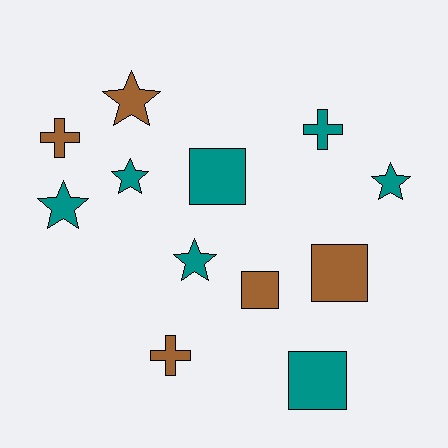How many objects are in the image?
There are 12 objects.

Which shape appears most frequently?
Star, with 5 objects.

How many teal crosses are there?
There is 1 teal cross.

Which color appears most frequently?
Teal, with 7 objects.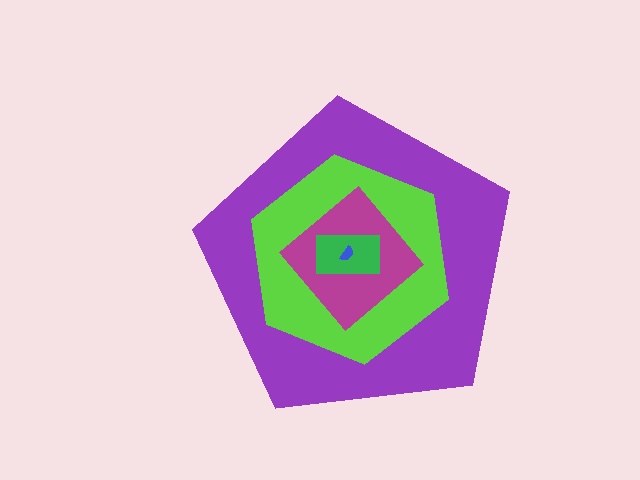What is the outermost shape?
The purple pentagon.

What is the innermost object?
The blue semicircle.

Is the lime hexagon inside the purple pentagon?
Yes.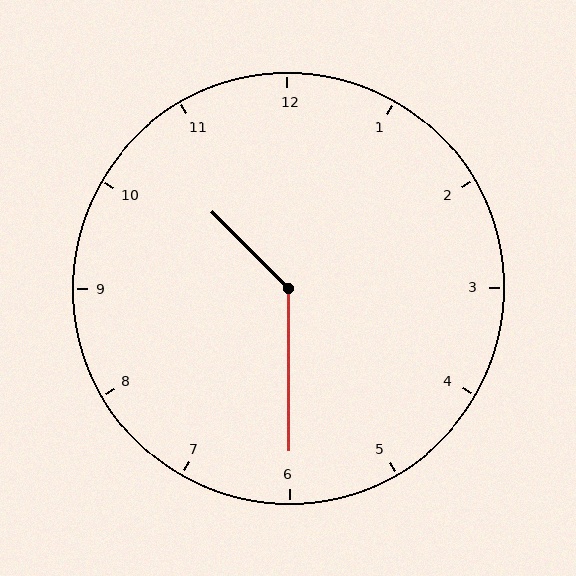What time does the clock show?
10:30.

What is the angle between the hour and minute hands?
Approximately 135 degrees.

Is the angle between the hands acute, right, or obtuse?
It is obtuse.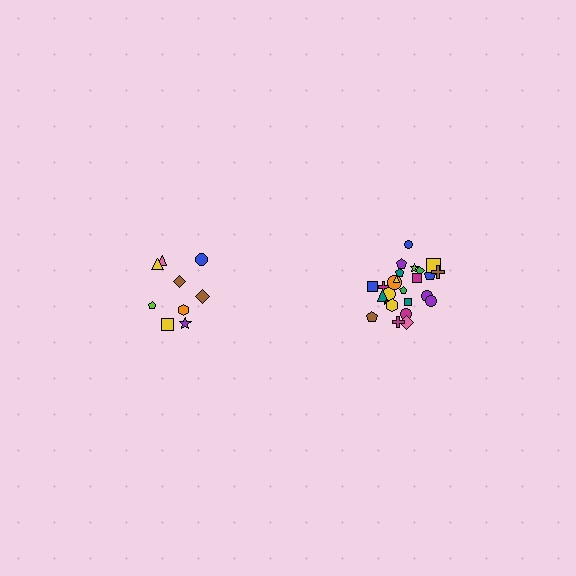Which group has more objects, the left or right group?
The right group.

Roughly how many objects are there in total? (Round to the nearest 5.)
Roughly 35 objects in total.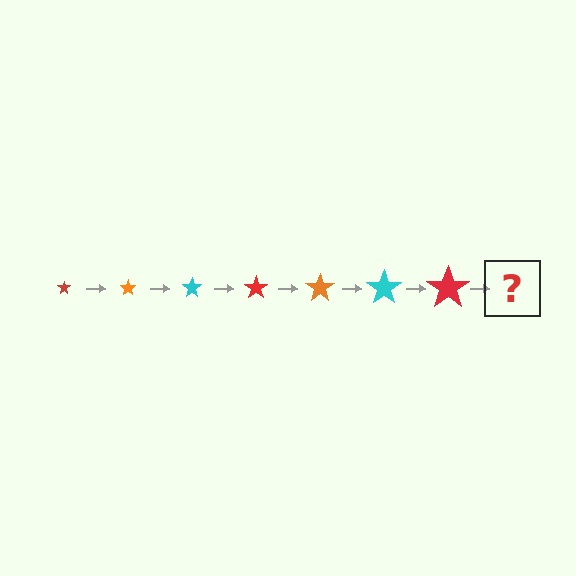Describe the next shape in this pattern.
It should be an orange star, larger than the previous one.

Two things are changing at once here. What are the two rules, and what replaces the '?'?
The two rules are that the star grows larger each step and the color cycles through red, orange, and cyan. The '?' should be an orange star, larger than the previous one.